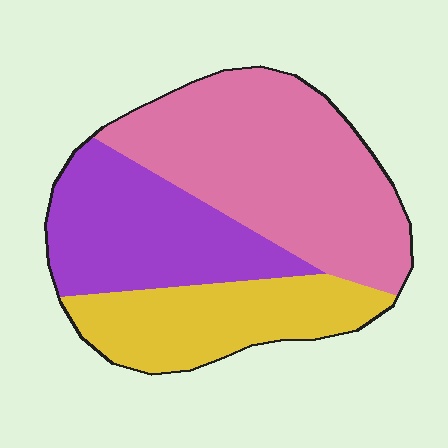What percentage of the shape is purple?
Purple covers 29% of the shape.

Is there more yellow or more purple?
Purple.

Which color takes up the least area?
Yellow, at roughly 25%.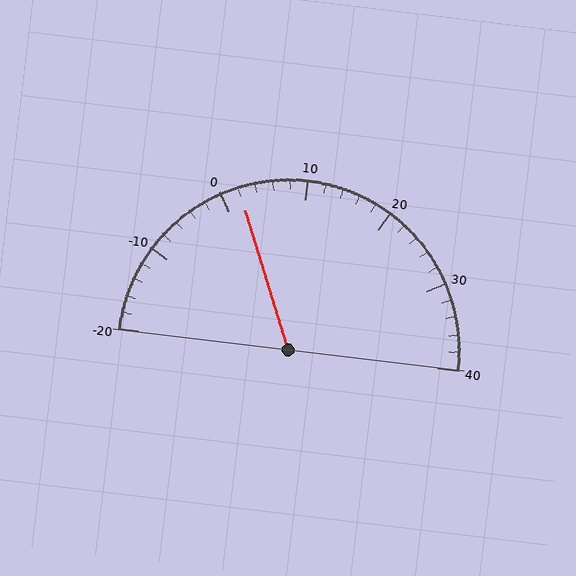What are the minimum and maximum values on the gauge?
The gauge ranges from -20 to 40.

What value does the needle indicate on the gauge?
The needle indicates approximately 2.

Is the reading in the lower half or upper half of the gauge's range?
The reading is in the lower half of the range (-20 to 40).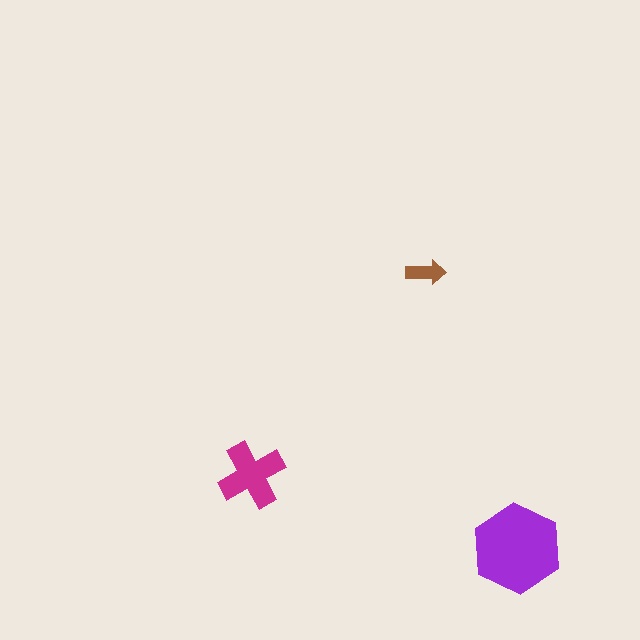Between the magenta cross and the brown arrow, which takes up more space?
The magenta cross.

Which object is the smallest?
The brown arrow.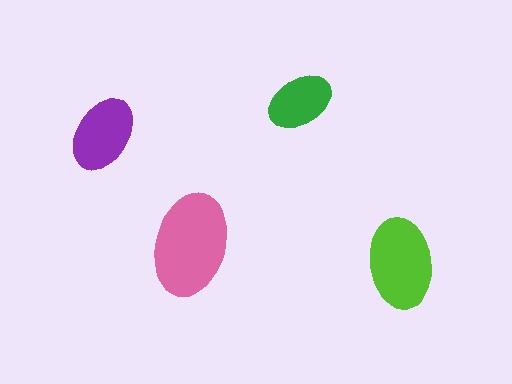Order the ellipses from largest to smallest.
the pink one, the lime one, the purple one, the green one.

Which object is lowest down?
The lime ellipse is bottommost.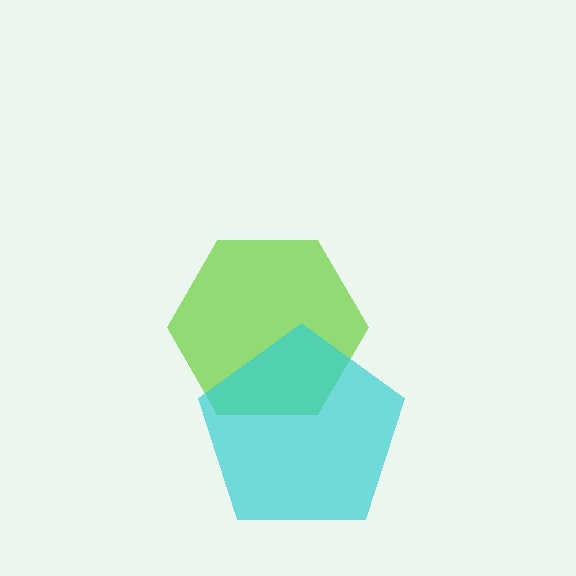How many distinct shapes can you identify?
There are 2 distinct shapes: a lime hexagon, a cyan pentagon.